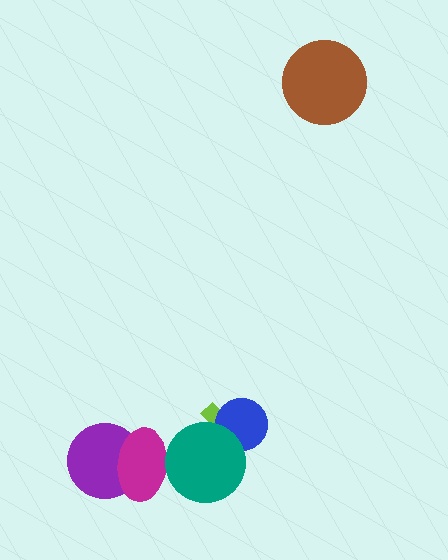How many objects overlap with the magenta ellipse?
2 objects overlap with the magenta ellipse.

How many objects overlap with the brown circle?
0 objects overlap with the brown circle.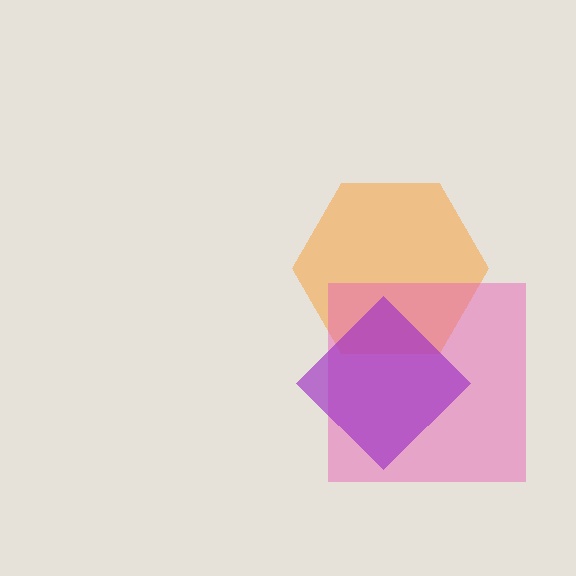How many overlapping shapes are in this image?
There are 3 overlapping shapes in the image.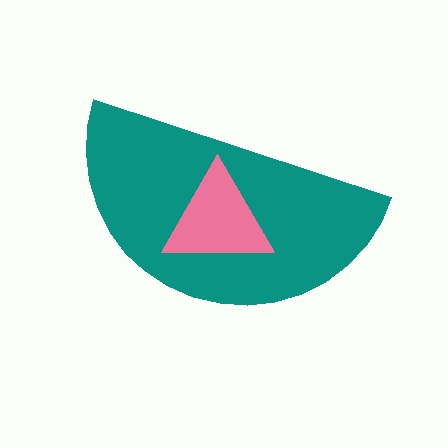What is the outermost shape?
The teal semicircle.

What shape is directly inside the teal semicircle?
The pink triangle.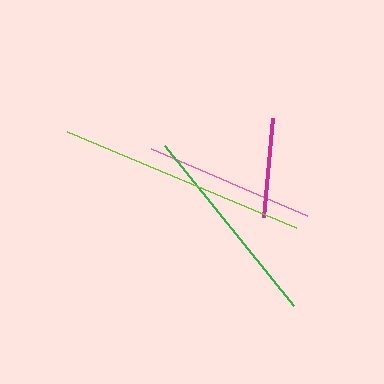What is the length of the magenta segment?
The magenta segment is approximately 100 pixels long.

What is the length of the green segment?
The green segment is approximately 206 pixels long.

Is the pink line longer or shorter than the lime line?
The lime line is longer than the pink line.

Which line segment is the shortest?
The magenta line is the shortest at approximately 100 pixels.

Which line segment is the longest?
The lime line is the longest at approximately 249 pixels.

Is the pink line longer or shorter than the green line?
The green line is longer than the pink line.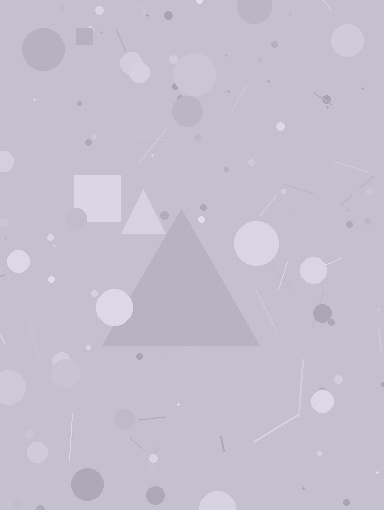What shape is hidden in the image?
A triangle is hidden in the image.